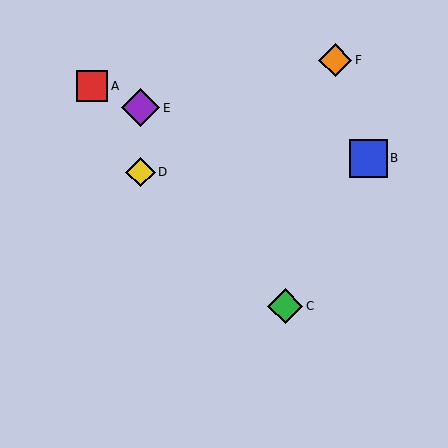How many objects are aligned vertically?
2 objects (D, E) are aligned vertically.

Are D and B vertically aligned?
No, D is at x≈141 and B is at x≈368.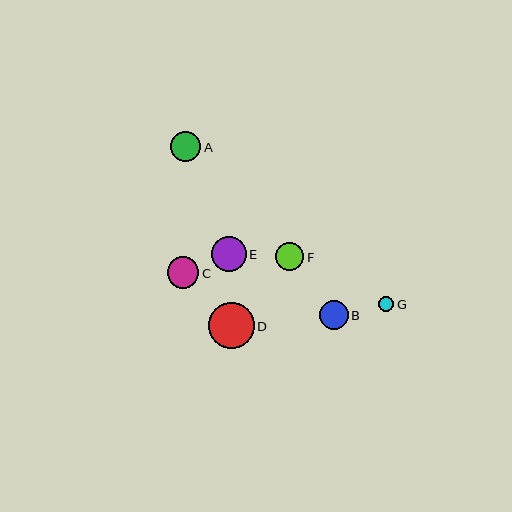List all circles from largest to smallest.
From largest to smallest: D, E, C, A, B, F, G.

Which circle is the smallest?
Circle G is the smallest with a size of approximately 15 pixels.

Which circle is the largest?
Circle D is the largest with a size of approximately 46 pixels.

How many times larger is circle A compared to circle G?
Circle A is approximately 2.0 times the size of circle G.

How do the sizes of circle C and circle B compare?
Circle C and circle B are approximately the same size.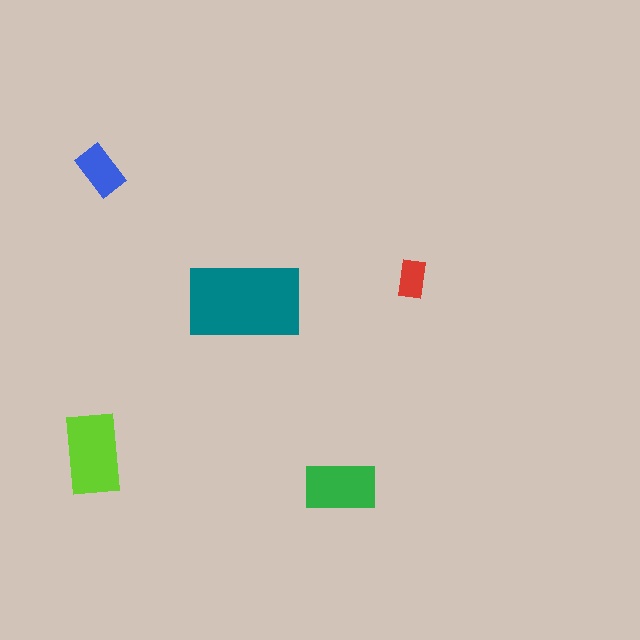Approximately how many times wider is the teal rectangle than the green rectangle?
About 1.5 times wider.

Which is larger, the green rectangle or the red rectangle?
The green one.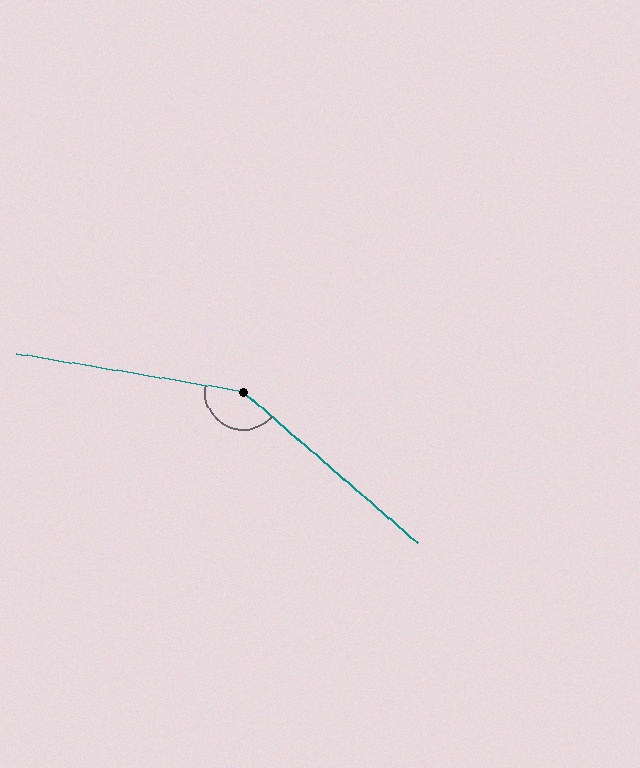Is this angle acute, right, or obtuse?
It is obtuse.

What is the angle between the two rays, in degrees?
Approximately 149 degrees.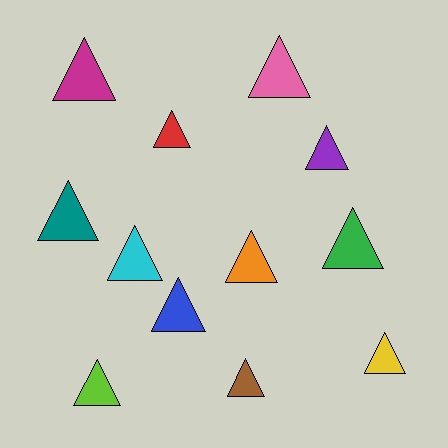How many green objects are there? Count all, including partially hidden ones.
There is 1 green object.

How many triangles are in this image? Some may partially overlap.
There are 12 triangles.